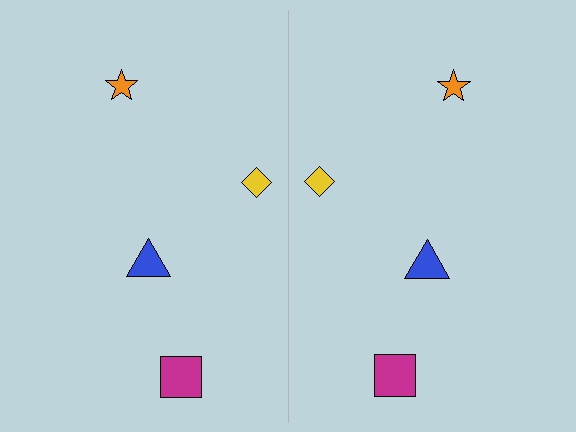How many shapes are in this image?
There are 8 shapes in this image.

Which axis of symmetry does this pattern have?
The pattern has a vertical axis of symmetry running through the center of the image.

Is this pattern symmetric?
Yes, this pattern has bilateral (reflection) symmetry.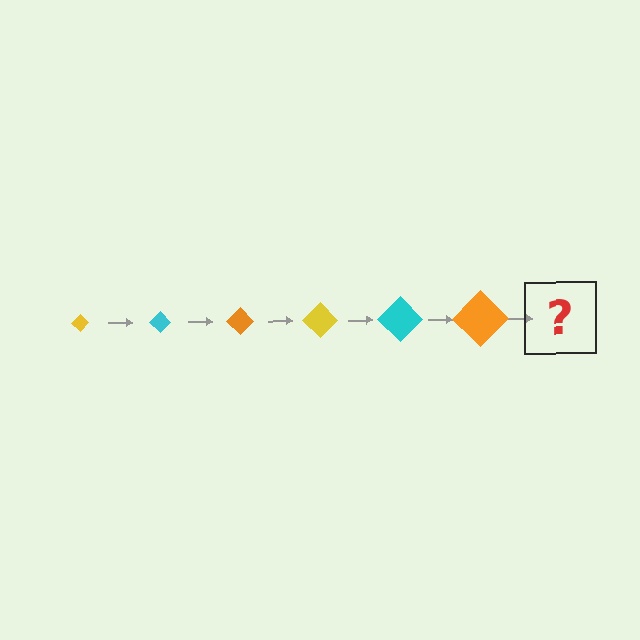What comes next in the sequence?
The next element should be a yellow diamond, larger than the previous one.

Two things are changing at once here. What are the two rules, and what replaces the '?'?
The two rules are that the diamond grows larger each step and the color cycles through yellow, cyan, and orange. The '?' should be a yellow diamond, larger than the previous one.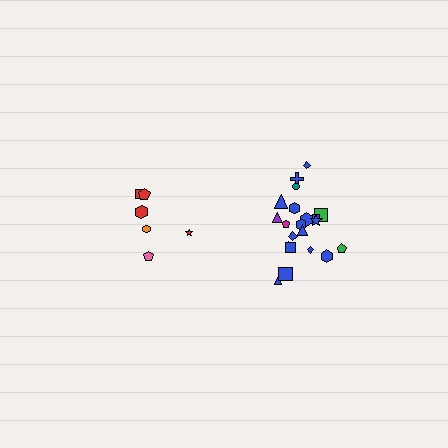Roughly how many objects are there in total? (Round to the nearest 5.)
Roughly 30 objects in total.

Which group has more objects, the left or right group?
The right group.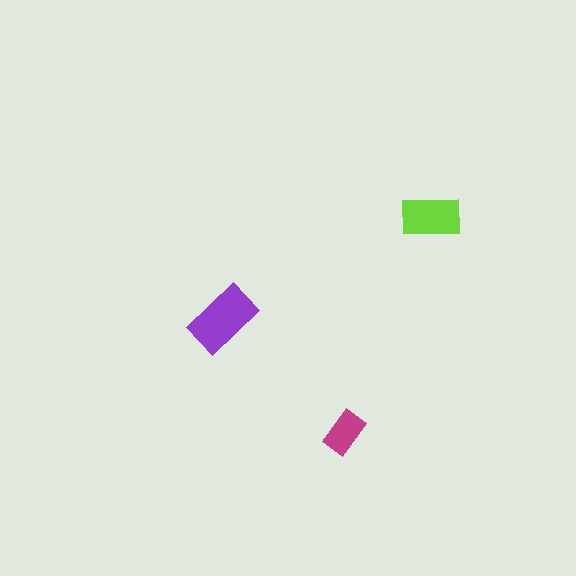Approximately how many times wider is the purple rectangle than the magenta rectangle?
About 1.5 times wider.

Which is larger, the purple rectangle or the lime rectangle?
The purple one.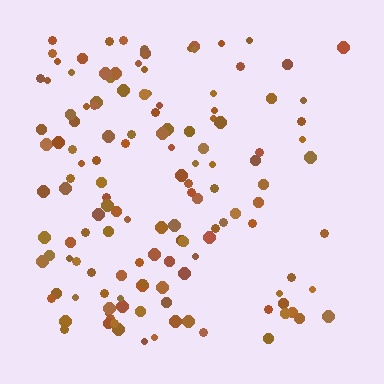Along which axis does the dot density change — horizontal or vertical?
Horizontal.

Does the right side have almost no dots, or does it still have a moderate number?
Still a moderate number, just noticeably fewer than the left.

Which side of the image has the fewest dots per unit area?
The right.